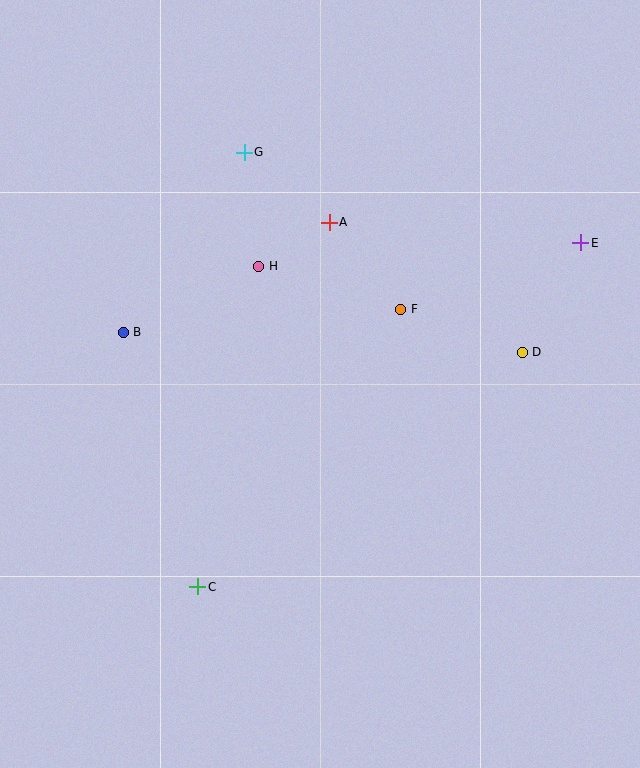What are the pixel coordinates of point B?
Point B is at (123, 332).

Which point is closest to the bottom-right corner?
Point D is closest to the bottom-right corner.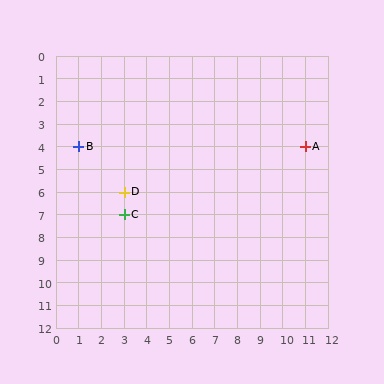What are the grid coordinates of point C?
Point C is at grid coordinates (3, 7).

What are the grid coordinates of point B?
Point B is at grid coordinates (1, 4).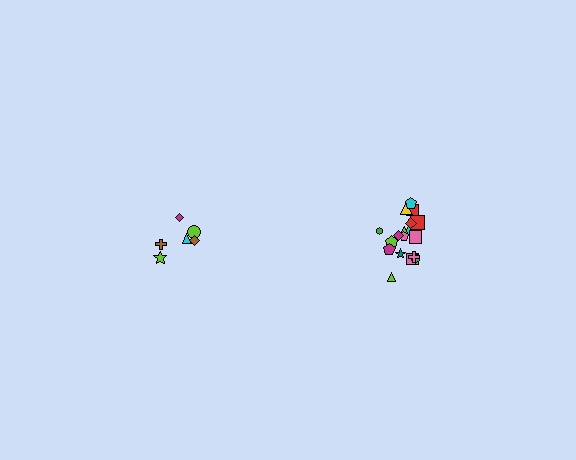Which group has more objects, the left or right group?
The right group.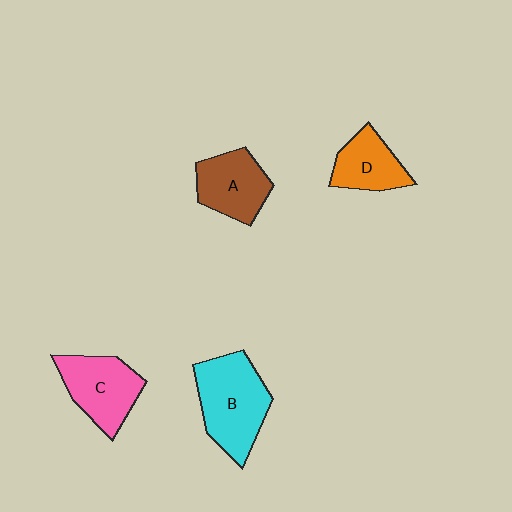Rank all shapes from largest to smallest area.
From largest to smallest: B (cyan), C (pink), A (brown), D (orange).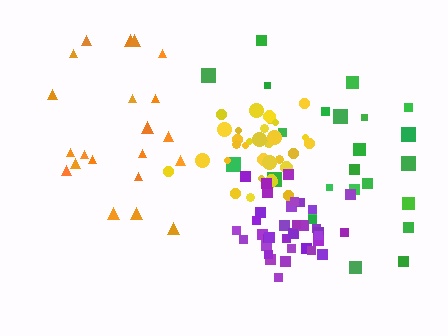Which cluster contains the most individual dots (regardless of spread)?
Purple (35).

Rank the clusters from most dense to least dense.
purple, yellow, green, orange.